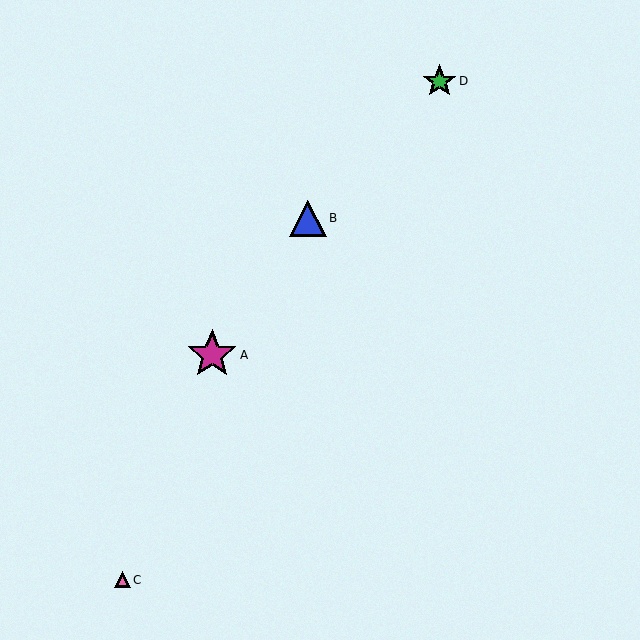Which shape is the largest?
The magenta star (labeled A) is the largest.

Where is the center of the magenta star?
The center of the magenta star is at (212, 355).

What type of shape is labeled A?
Shape A is a magenta star.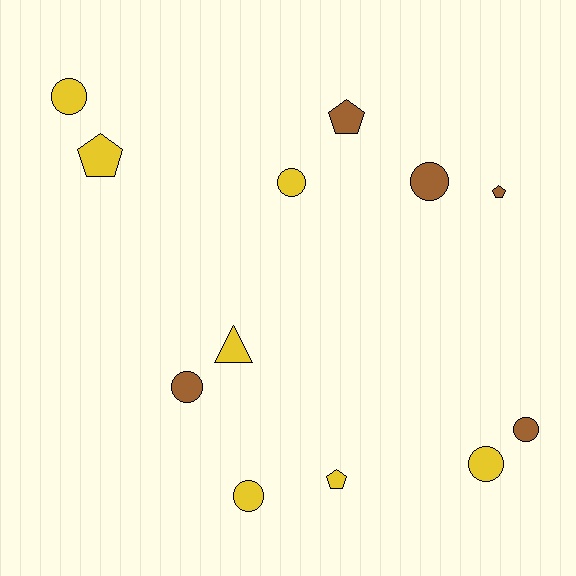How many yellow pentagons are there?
There are 2 yellow pentagons.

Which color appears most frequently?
Yellow, with 7 objects.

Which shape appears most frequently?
Circle, with 7 objects.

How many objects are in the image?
There are 12 objects.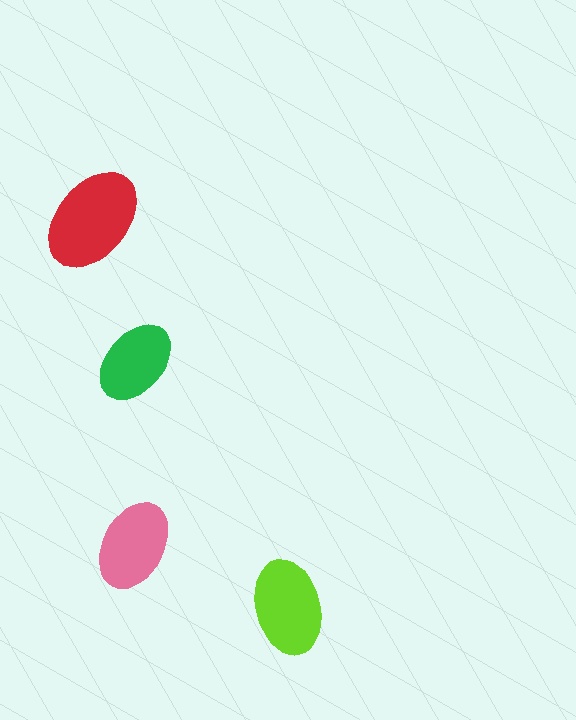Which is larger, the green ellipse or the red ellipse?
The red one.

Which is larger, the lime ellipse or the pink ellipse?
The lime one.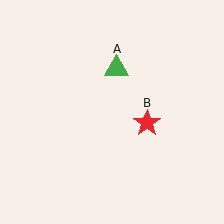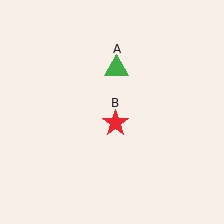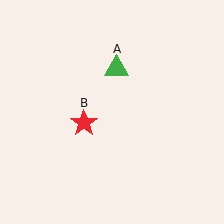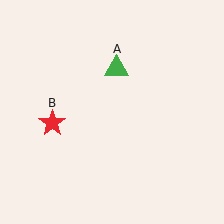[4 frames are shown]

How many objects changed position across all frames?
1 object changed position: red star (object B).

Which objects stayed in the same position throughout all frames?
Green triangle (object A) remained stationary.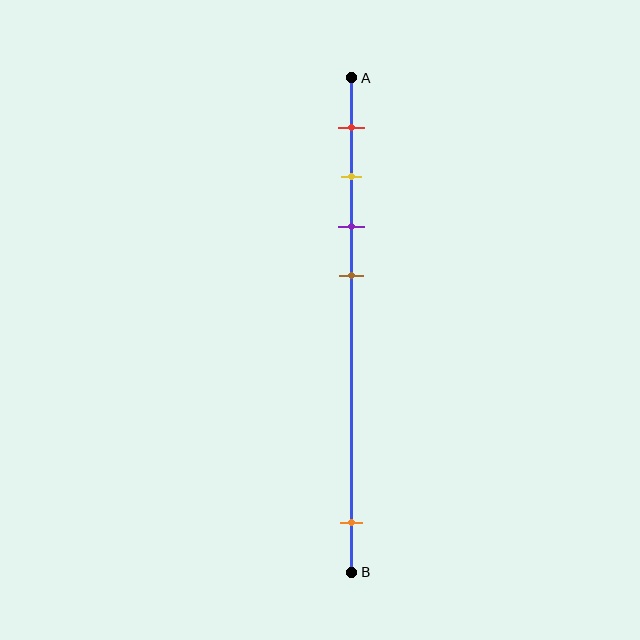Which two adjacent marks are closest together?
The yellow and purple marks are the closest adjacent pair.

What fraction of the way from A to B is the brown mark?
The brown mark is approximately 40% (0.4) of the way from A to B.